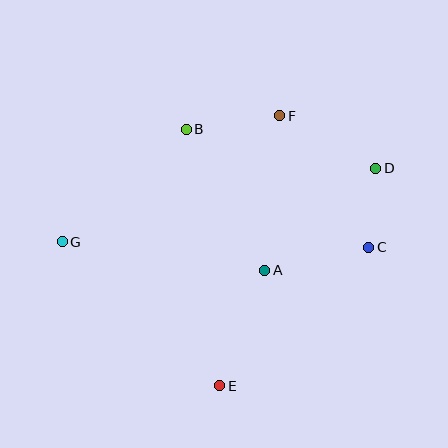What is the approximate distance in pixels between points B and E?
The distance between B and E is approximately 258 pixels.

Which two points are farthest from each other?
Points D and G are farthest from each other.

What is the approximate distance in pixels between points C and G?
The distance between C and G is approximately 307 pixels.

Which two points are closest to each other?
Points C and D are closest to each other.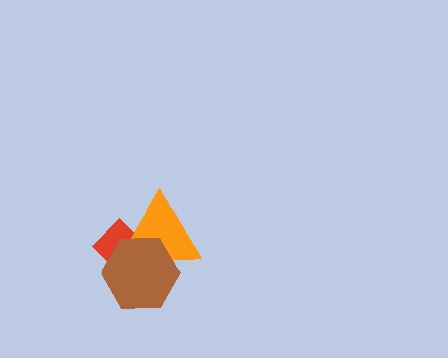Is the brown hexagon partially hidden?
No, no other shape covers it.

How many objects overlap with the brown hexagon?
2 objects overlap with the brown hexagon.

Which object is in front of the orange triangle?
The brown hexagon is in front of the orange triangle.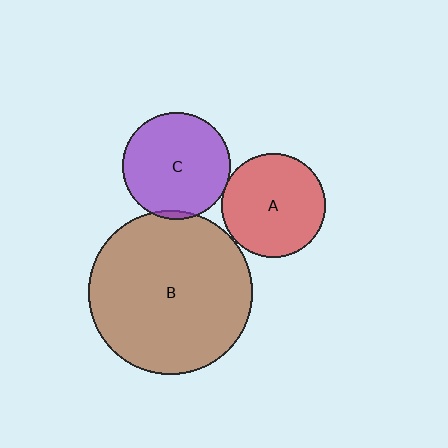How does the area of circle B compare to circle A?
Approximately 2.5 times.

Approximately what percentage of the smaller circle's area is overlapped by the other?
Approximately 5%.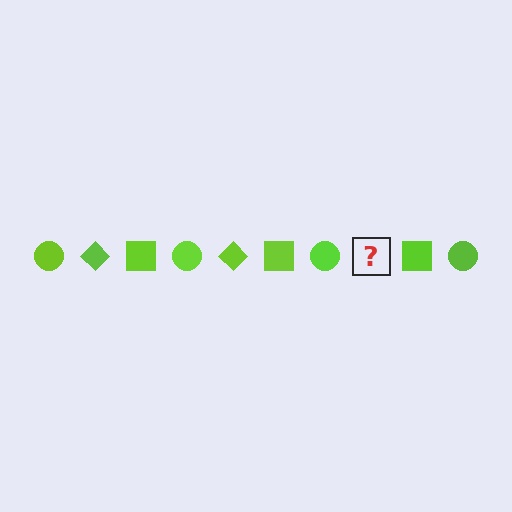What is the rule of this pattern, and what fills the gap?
The rule is that the pattern cycles through circle, diamond, square shapes in lime. The gap should be filled with a lime diamond.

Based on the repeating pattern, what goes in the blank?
The blank should be a lime diamond.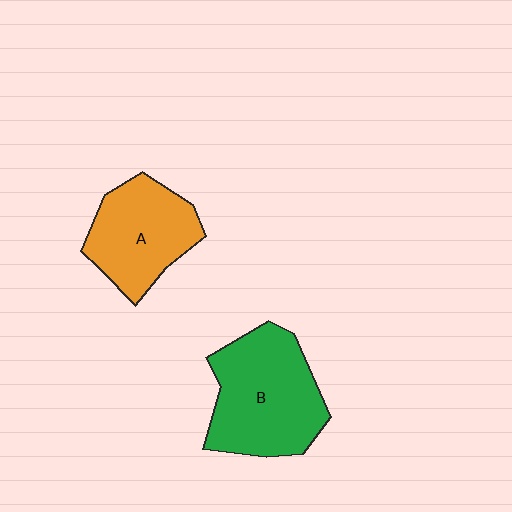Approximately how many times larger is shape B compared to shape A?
Approximately 1.3 times.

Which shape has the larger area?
Shape B (green).